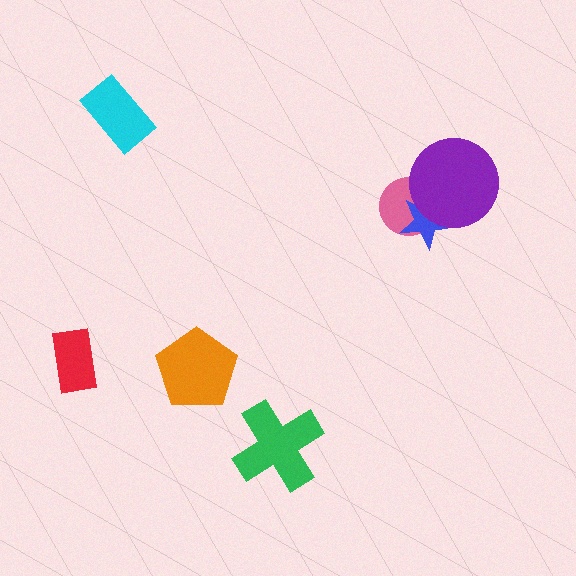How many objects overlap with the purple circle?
2 objects overlap with the purple circle.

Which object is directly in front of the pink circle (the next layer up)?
The blue star is directly in front of the pink circle.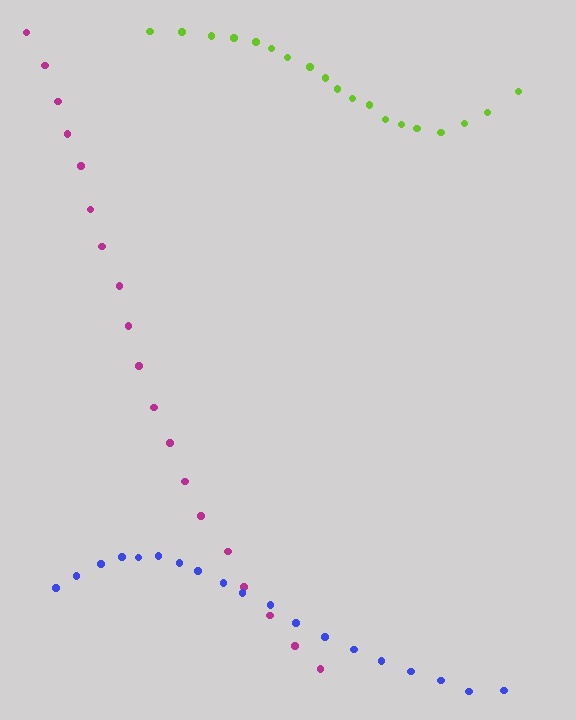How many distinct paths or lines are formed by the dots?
There are 3 distinct paths.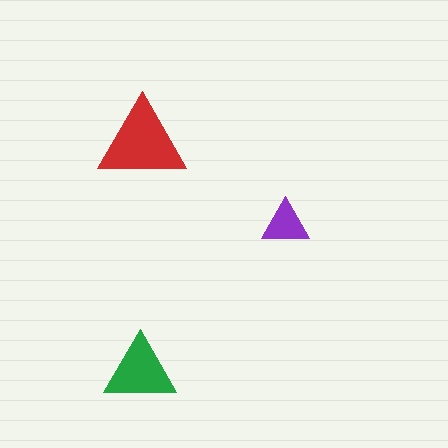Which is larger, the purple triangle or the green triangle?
The green one.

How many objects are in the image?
There are 3 objects in the image.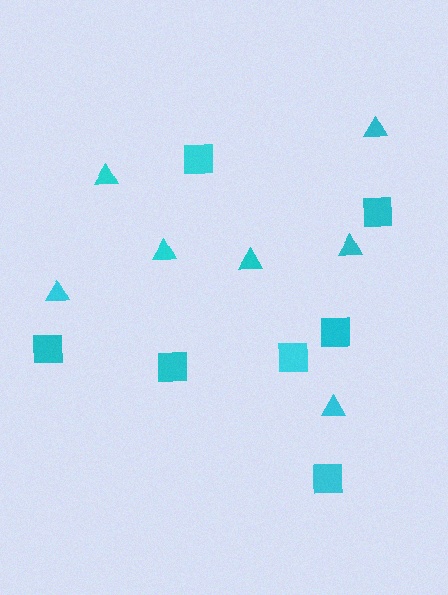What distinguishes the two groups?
There are 2 groups: one group of triangles (7) and one group of squares (7).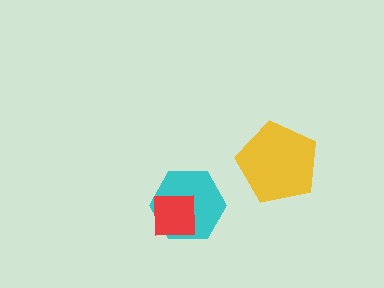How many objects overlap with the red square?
1 object overlaps with the red square.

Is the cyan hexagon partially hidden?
Yes, it is partially covered by another shape.